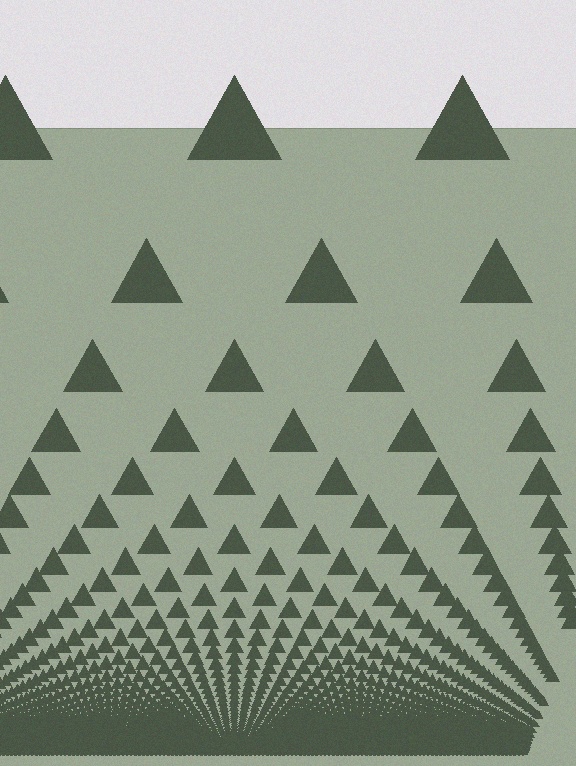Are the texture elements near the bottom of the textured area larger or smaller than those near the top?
Smaller. The gradient is inverted — elements near the bottom are smaller and denser.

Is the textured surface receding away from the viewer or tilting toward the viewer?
The surface appears to tilt toward the viewer. Texture elements get larger and sparser toward the top.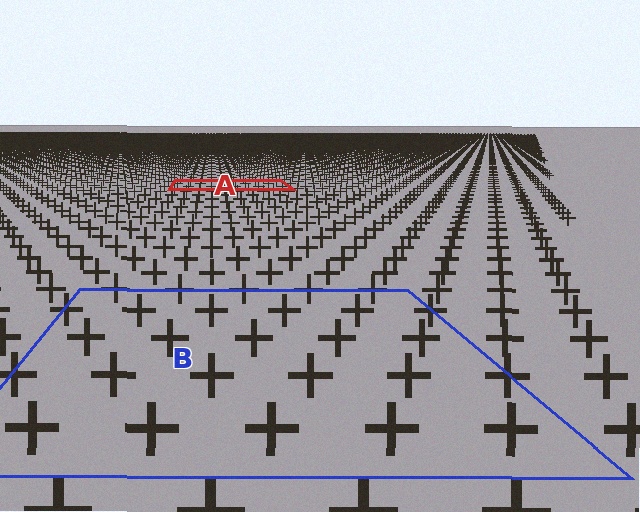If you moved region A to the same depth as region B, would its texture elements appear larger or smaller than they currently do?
They would appear larger. At a closer depth, the same texture elements are projected at a bigger on-screen size.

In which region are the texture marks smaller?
The texture marks are smaller in region A, because it is farther away.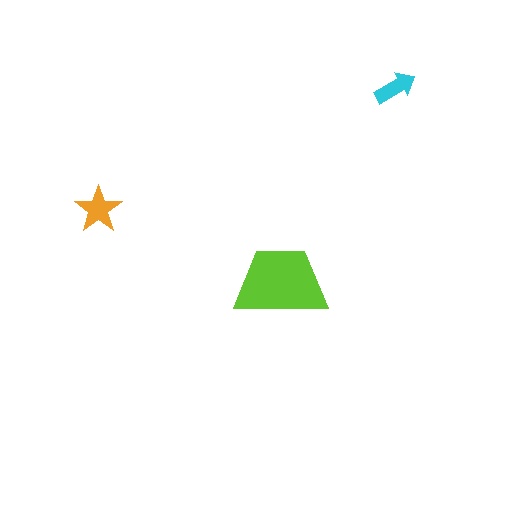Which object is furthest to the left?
The orange star is leftmost.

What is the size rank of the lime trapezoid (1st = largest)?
1st.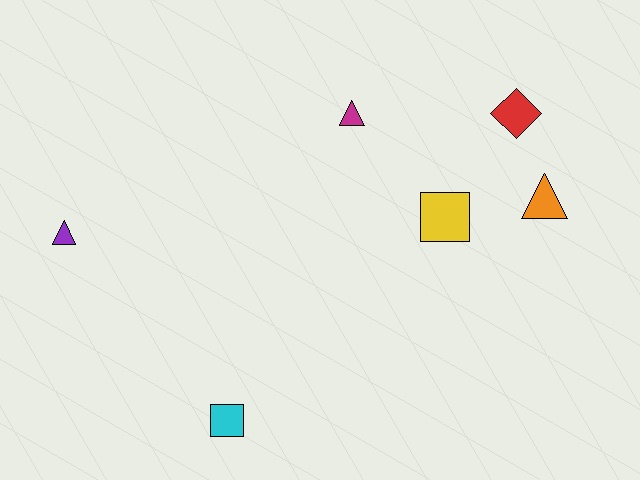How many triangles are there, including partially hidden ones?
There are 3 triangles.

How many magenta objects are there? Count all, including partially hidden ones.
There is 1 magenta object.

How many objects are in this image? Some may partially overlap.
There are 6 objects.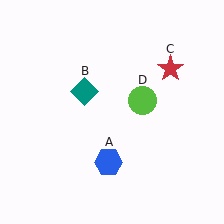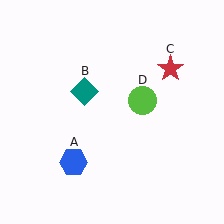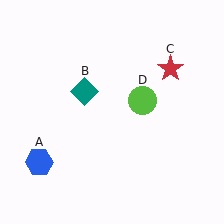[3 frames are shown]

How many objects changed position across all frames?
1 object changed position: blue hexagon (object A).